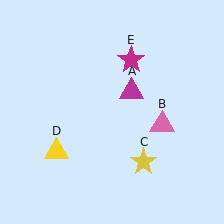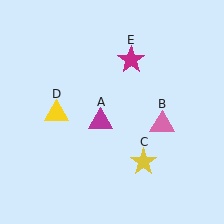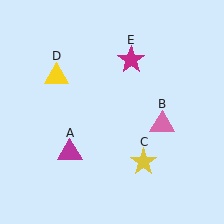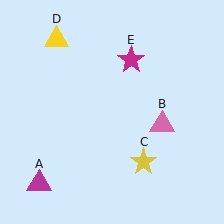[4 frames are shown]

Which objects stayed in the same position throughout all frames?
Pink triangle (object B) and yellow star (object C) and magenta star (object E) remained stationary.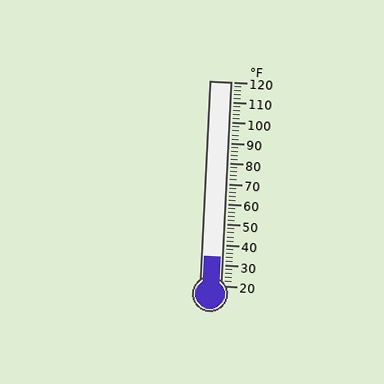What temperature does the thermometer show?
The thermometer shows approximately 34°F.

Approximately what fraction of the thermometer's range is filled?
The thermometer is filled to approximately 15% of its range.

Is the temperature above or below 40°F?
The temperature is below 40°F.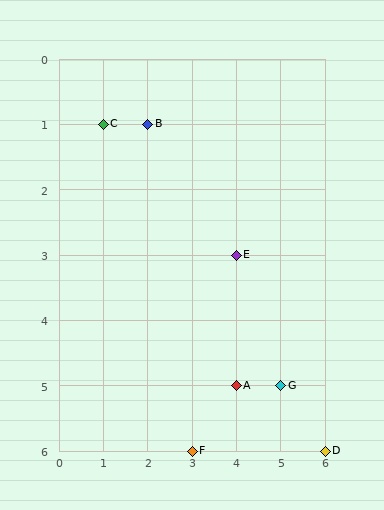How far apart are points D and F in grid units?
Points D and F are 3 columns apart.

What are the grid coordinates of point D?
Point D is at grid coordinates (6, 6).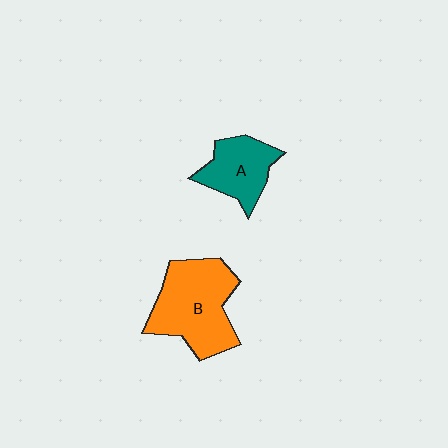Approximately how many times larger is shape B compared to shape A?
Approximately 1.7 times.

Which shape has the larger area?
Shape B (orange).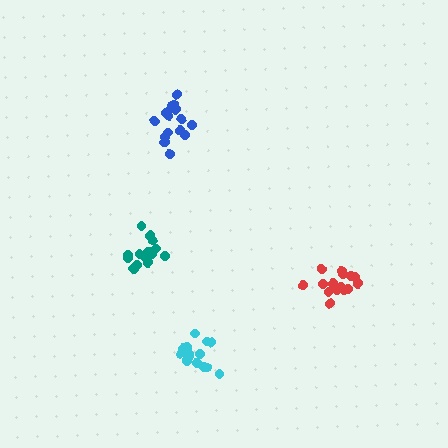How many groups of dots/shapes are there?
There are 4 groups.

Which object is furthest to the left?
The teal cluster is leftmost.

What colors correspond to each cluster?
The clusters are colored: blue, red, teal, cyan.